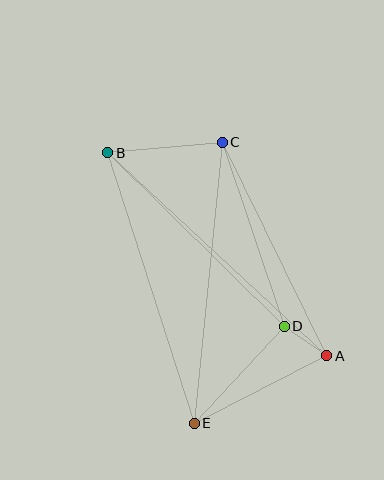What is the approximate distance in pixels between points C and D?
The distance between C and D is approximately 194 pixels.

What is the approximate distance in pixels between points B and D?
The distance between B and D is approximately 248 pixels.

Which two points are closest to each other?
Points A and D are closest to each other.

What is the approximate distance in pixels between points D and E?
The distance between D and E is approximately 132 pixels.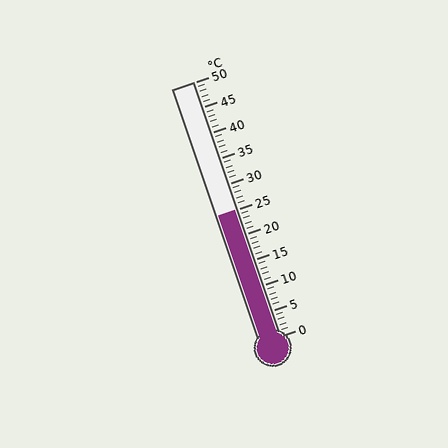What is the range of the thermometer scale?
The thermometer scale ranges from 0°C to 50°C.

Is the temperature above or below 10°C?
The temperature is above 10°C.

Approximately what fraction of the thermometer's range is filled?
The thermometer is filled to approximately 50% of its range.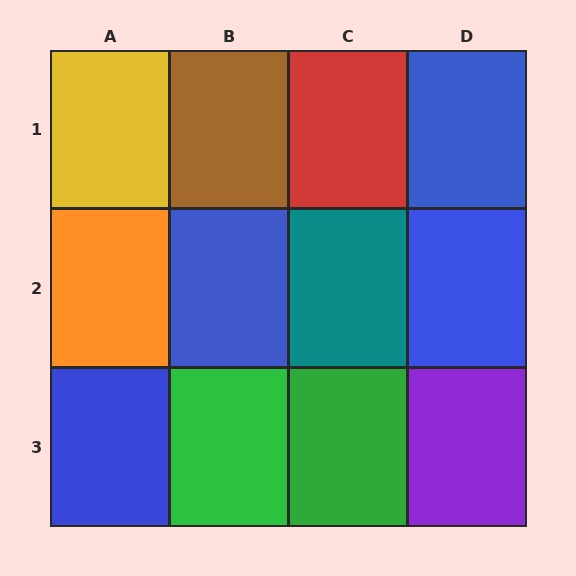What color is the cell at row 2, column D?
Blue.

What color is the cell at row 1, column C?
Red.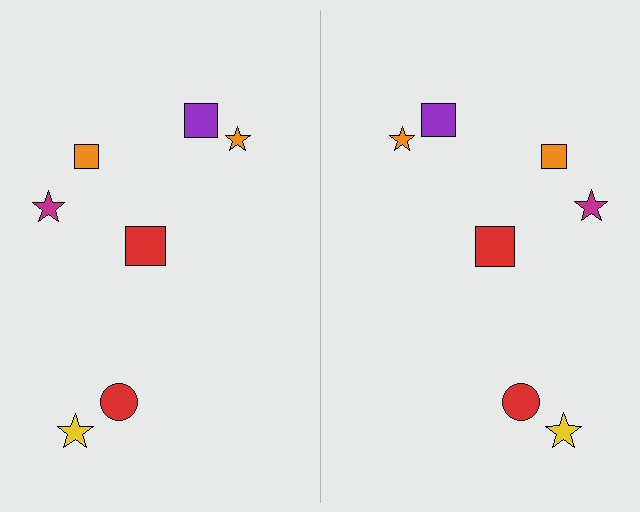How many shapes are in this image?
There are 14 shapes in this image.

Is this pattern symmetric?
Yes, this pattern has bilateral (reflection) symmetry.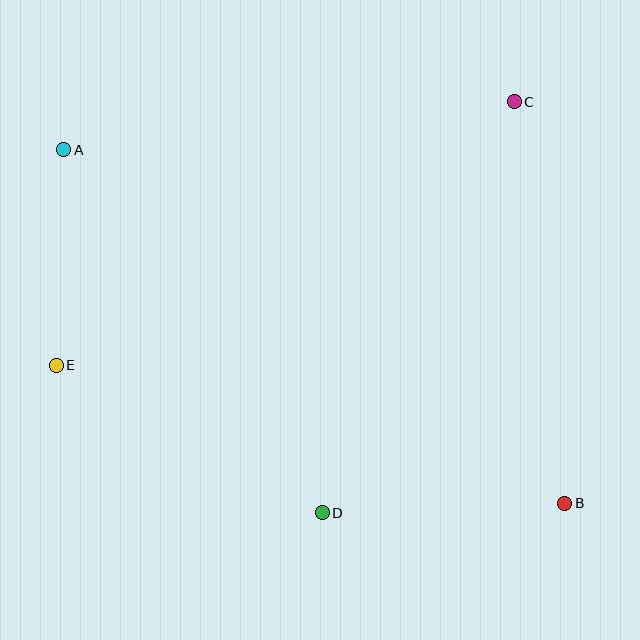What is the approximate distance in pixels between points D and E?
The distance between D and E is approximately 304 pixels.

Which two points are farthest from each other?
Points A and B are farthest from each other.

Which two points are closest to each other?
Points A and E are closest to each other.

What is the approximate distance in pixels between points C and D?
The distance between C and D is approximately 453 pixels.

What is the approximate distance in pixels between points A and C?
The distance between A and C is approximately 453 pixels.